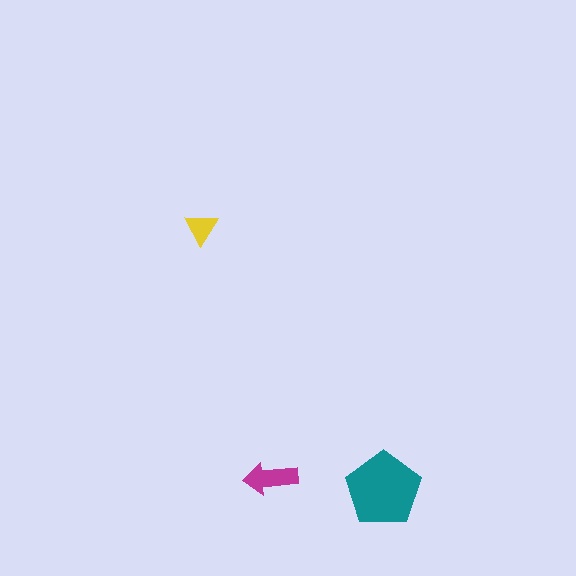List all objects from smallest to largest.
The yellow triangle, the magenta arrow, the teal pentagon.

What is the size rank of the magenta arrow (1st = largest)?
2nd.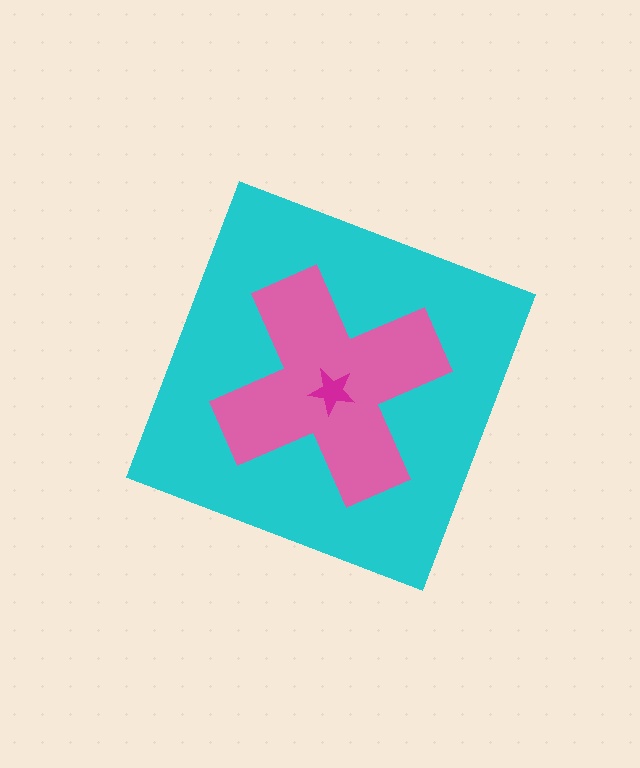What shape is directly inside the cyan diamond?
The pink cross.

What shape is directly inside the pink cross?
The magenta star.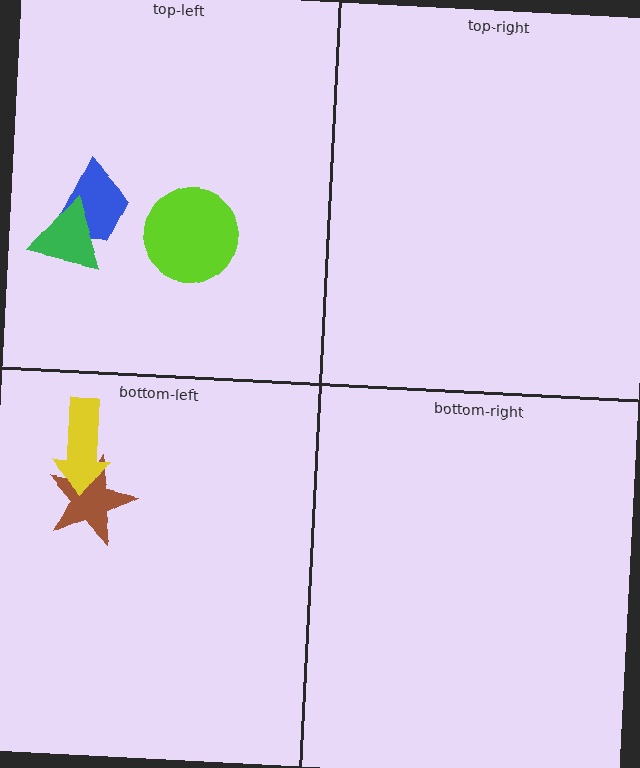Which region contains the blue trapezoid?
The top-left region.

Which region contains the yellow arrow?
The bottom-left region.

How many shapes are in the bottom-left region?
2.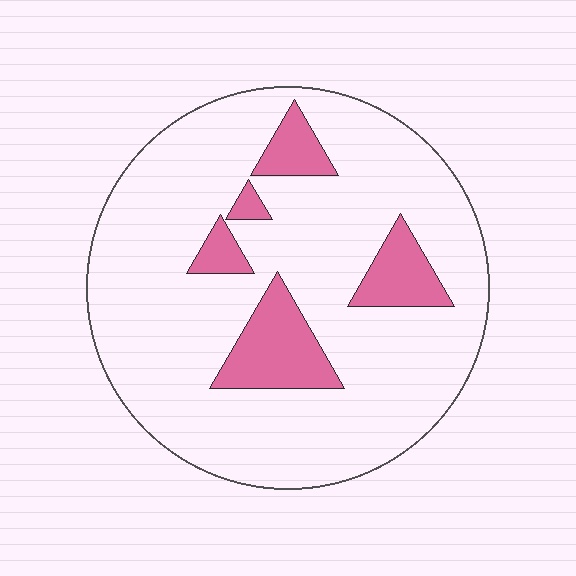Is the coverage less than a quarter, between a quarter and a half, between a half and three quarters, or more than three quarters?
Less than a quarter.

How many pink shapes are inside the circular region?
5.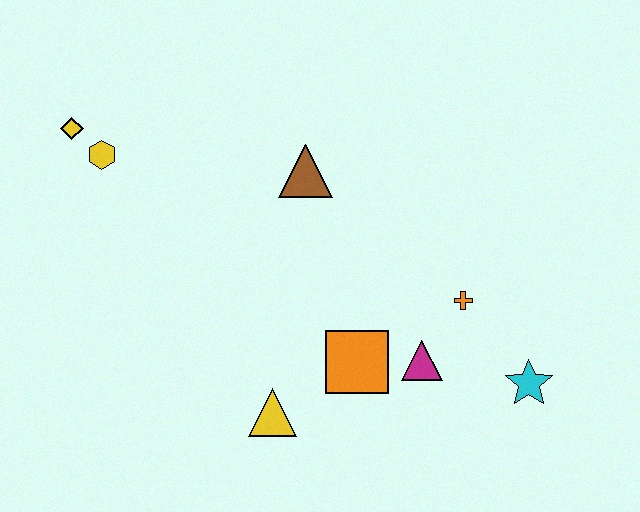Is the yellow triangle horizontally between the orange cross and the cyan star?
No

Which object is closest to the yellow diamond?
The yellow hexagon is closest to the yellow diamond.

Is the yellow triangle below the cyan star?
Yes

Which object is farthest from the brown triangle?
The cyan star is farthest from the brown triangle.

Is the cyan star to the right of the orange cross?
Yes